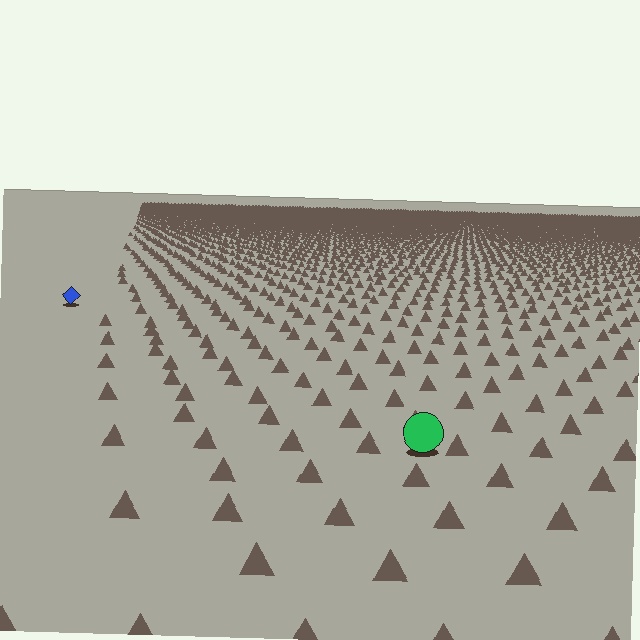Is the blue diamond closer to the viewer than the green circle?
No. The green circle is closer — you can tell from the texture gradient: the ground texture is coarser near it.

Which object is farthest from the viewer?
The blue diamond is farthest from the viewer. It appears smaller and the ground texture around it is denser.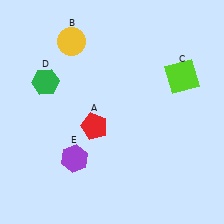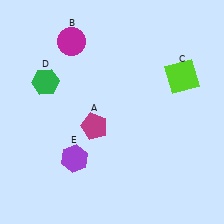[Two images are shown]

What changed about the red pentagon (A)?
In Image 1, A is red. In Image 2, it changed to magenta.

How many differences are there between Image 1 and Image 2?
There are 2 differences between the two images.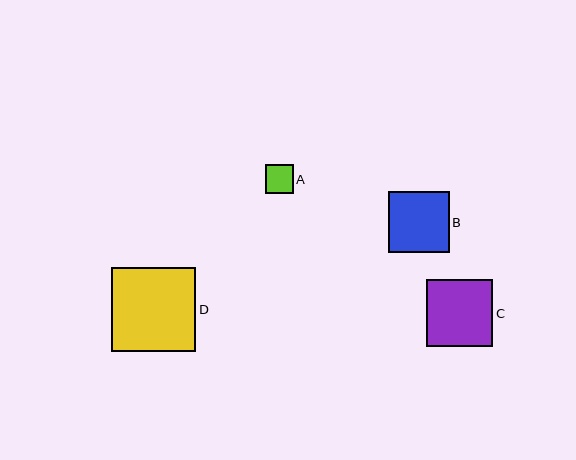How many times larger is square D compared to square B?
Square D is approximately 1.4 times the size of square B.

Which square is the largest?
Square D is the largest with a size of approximately 84 pixels.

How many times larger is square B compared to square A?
Square B is approximately 2.2 times the size of square A.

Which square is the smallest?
Square A is the smallest with a size of approximately 28 pixels.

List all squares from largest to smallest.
From largest to smallest: D, C, B, A.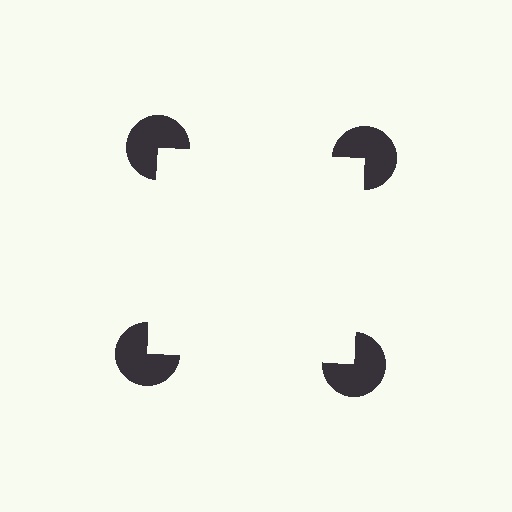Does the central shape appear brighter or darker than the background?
It typically appears slightly brighter than the background, even though no actual brightness change is drawn.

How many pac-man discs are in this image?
There are 4 — one at each vertex of the illusory square.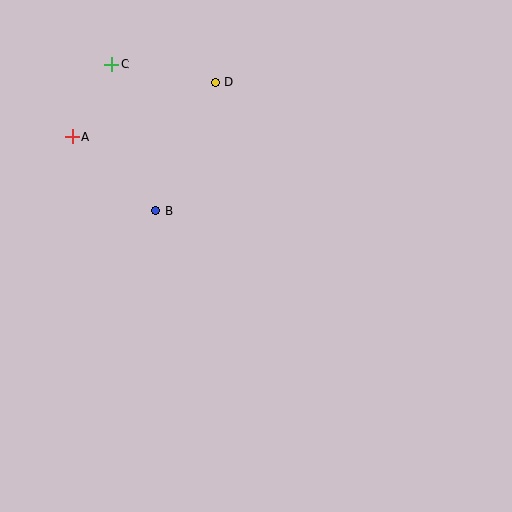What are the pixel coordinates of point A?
Point A is at (73, 137).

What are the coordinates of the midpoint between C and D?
The midpoint between C and D is at (163, 74).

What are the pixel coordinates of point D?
Point D is at (215, 82).